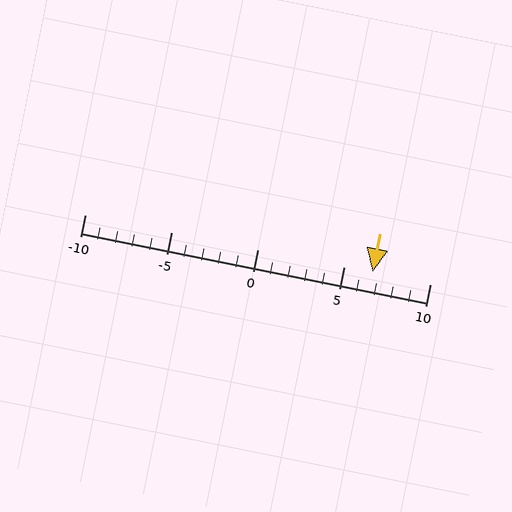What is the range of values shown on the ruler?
The ruler shows values from -10 to 10.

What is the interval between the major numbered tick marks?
The major tick marks are spaced 5 units apart.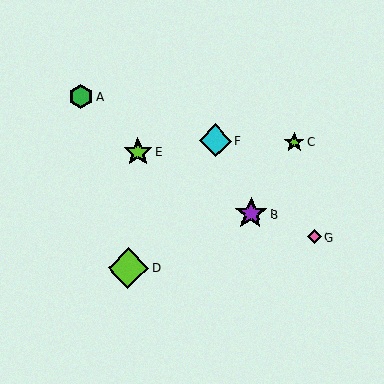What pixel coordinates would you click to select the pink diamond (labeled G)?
Click at (314, 237) to select the pink diamond G.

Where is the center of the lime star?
The center of the lime star is at (138, 152).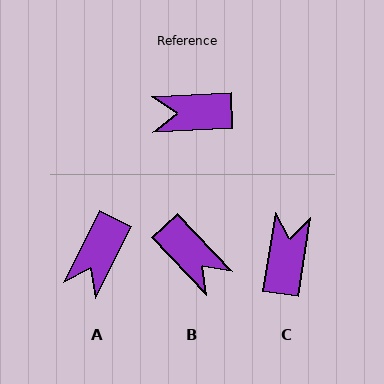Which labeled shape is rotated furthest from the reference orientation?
B, about 131 degrees away.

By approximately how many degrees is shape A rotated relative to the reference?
Approximately 61 degrees counter-clockwise.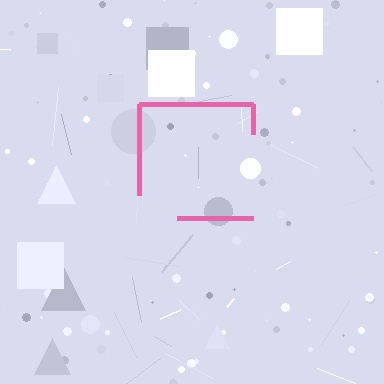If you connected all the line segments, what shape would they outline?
They would outline a square.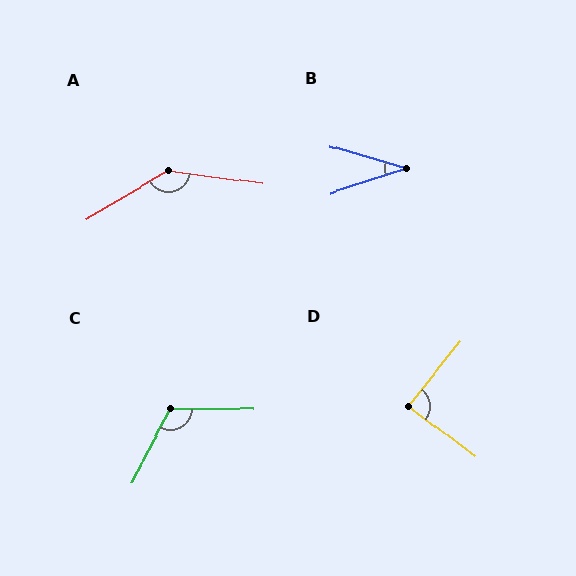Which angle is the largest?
A, at approximately 142 degrees.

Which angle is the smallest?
B, at approximately 35 degrees.